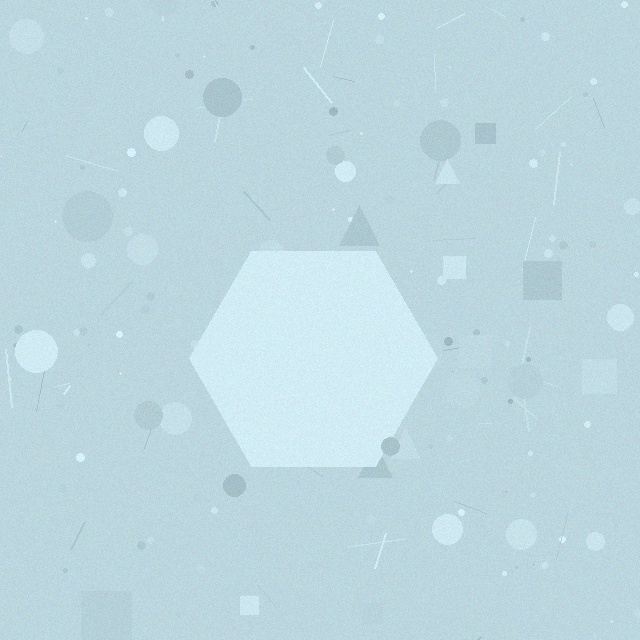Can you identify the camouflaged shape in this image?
The camouflaged shape is a hexagon.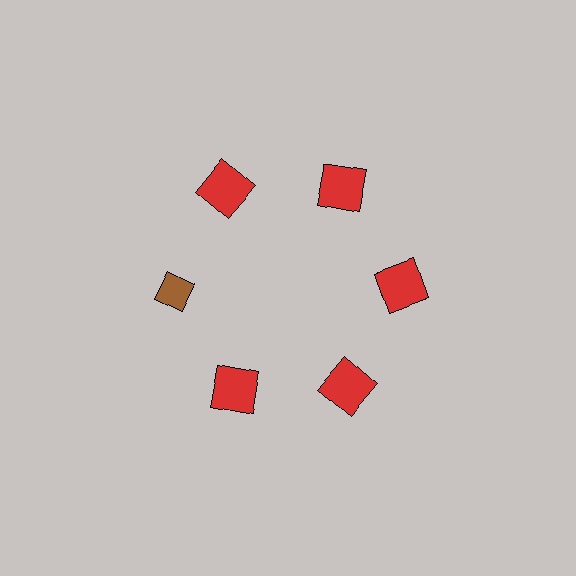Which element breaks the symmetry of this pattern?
The brown diamond at roughly the 9 o'clock position breaks the symmetry. All other shapes are red squares.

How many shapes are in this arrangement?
There are 6 shapes arranged in a ring pattern.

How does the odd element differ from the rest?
It differs in both color (brown instead of red) and shape (diamond instead of square).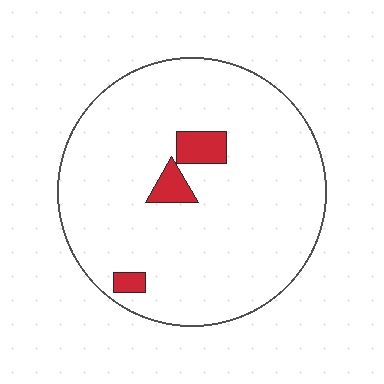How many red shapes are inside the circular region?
3.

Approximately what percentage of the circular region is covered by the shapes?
Approximately 5%.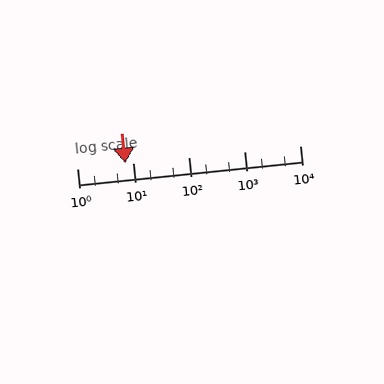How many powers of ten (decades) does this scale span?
The scale spans 4 decades, from 1 to 10000.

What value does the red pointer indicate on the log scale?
The pointer indicates approximately 7.3.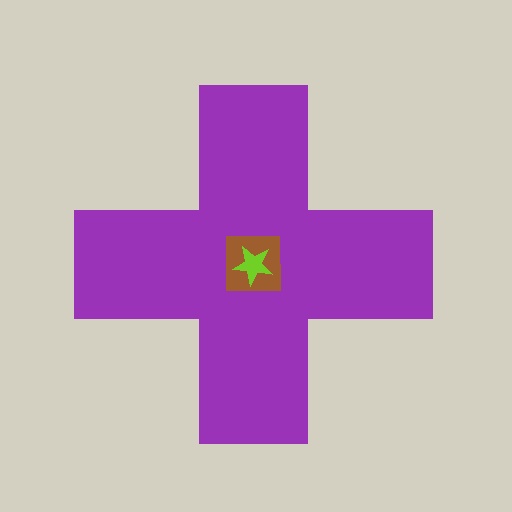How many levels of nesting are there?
3.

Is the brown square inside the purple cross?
Yes.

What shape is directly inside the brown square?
The lime star.